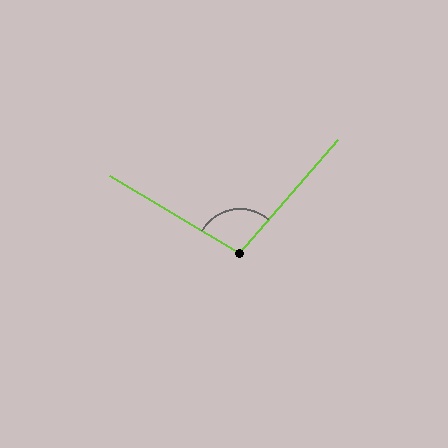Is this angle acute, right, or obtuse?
It is obtuse.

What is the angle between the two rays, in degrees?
Approximately 100 degrees.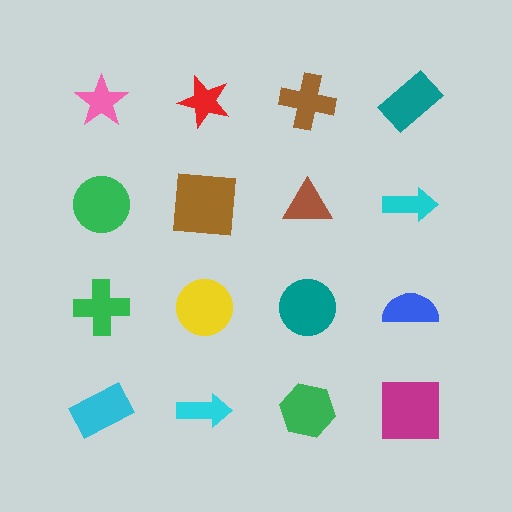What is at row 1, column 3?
A brown cross.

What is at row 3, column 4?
A blue semicircle.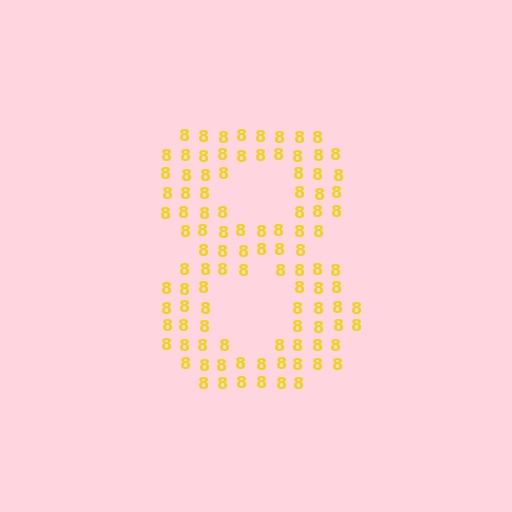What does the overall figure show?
The overall figure shows the digit 8.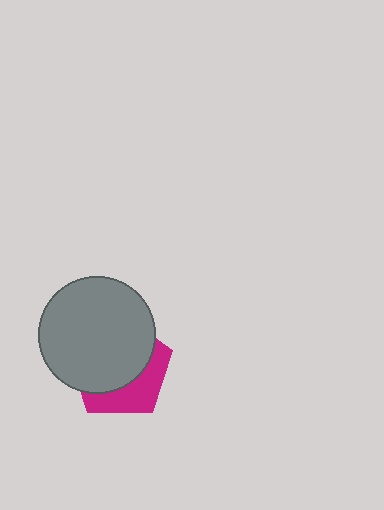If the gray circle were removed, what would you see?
You would see the complete magenta pentagon.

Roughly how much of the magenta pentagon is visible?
A small part of it is visible (roughly 36%).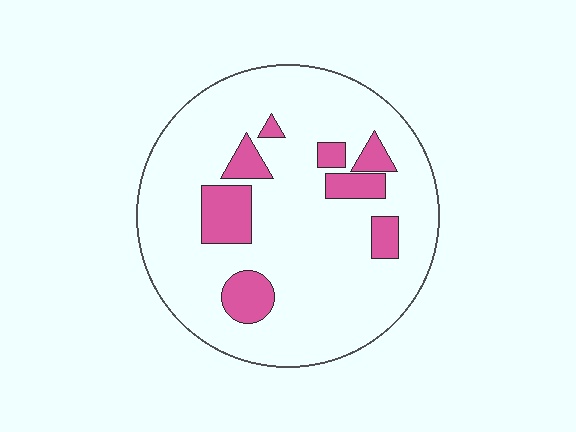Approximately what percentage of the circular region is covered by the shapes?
Approximately 15%.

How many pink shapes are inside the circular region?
8.